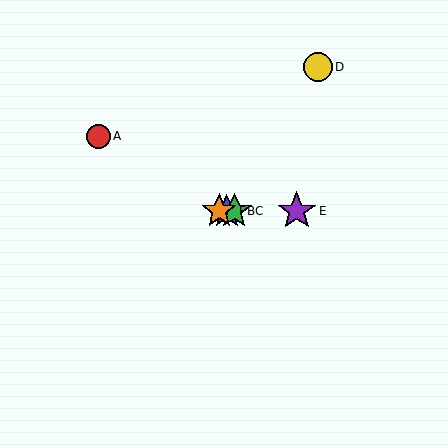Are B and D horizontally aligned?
No, B is at y≈211 and D is at y≈67.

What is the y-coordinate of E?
Object E is at y≈211.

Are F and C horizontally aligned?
Yes, both are at y≈211.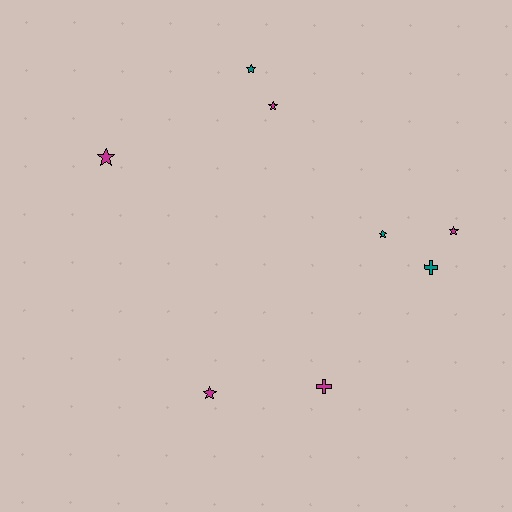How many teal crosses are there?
There is 1 teal cross.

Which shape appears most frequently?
Star, with 6 objects.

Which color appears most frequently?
Magenta, with 5 objects.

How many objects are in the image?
There are 8 objects.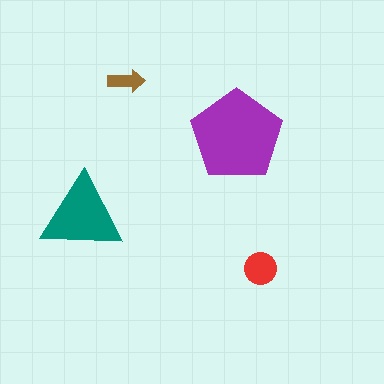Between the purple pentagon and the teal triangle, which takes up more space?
The purple pentagon.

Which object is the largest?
The purple pentagon.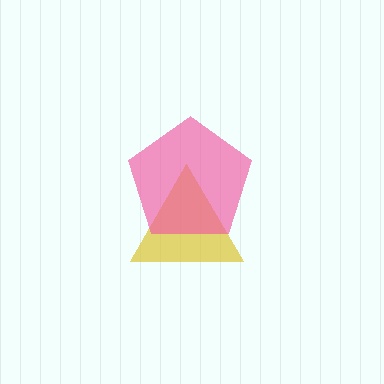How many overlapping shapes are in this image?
There are 2 overlapping shapes in the image.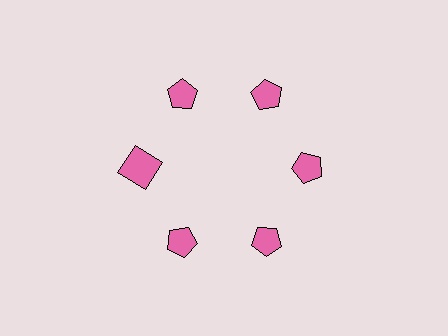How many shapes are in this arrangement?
There are 6 shapes arranged in a ring pattern.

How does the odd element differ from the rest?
It has a different shape: square instead of pentagon.